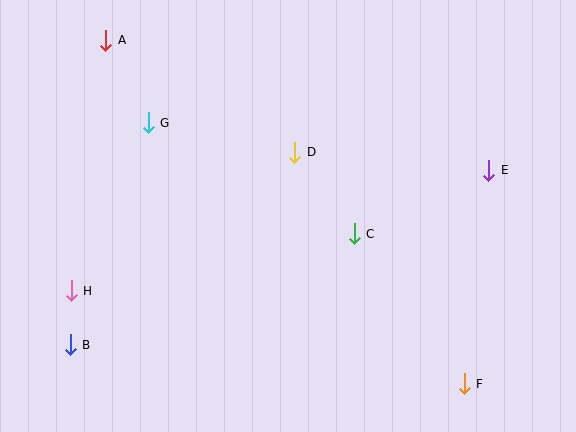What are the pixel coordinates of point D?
Point D is at (295, 152).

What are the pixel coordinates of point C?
Point C is at (354, 234).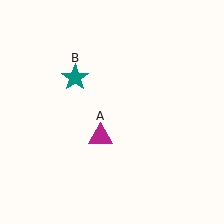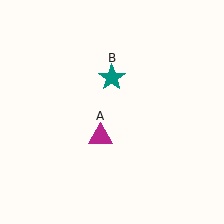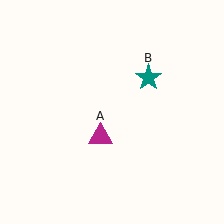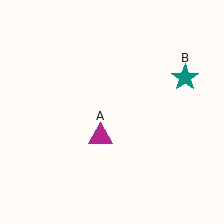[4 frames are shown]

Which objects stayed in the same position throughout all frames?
Magenta triangle (object A) remained stationary.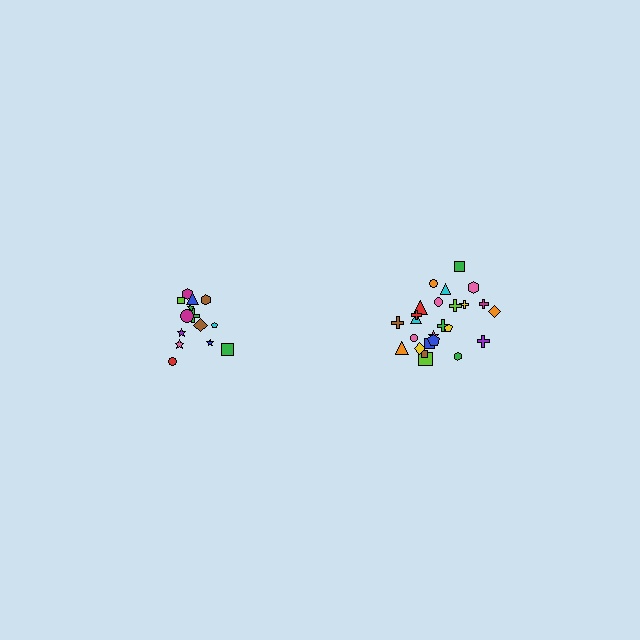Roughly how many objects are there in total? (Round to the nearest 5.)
Roughly 40 objects in total.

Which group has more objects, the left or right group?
The right group.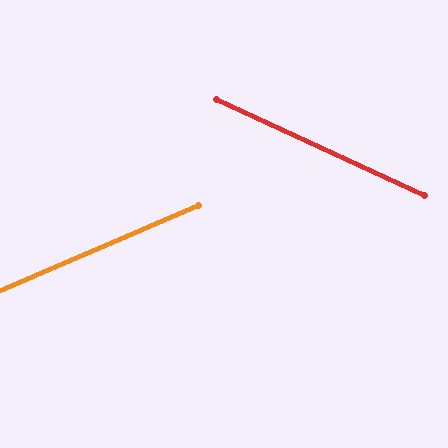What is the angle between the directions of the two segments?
Approximately 48 degrees.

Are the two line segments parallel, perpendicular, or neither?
Neither parallel nor perpendicular — they differ by about 48°.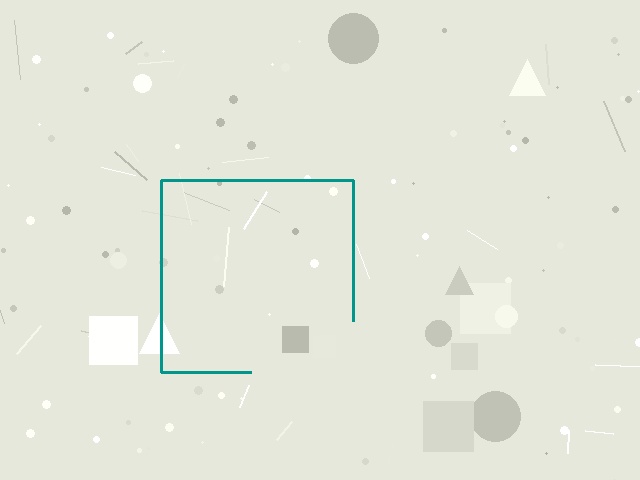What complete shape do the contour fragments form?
The contour fragments form a square.